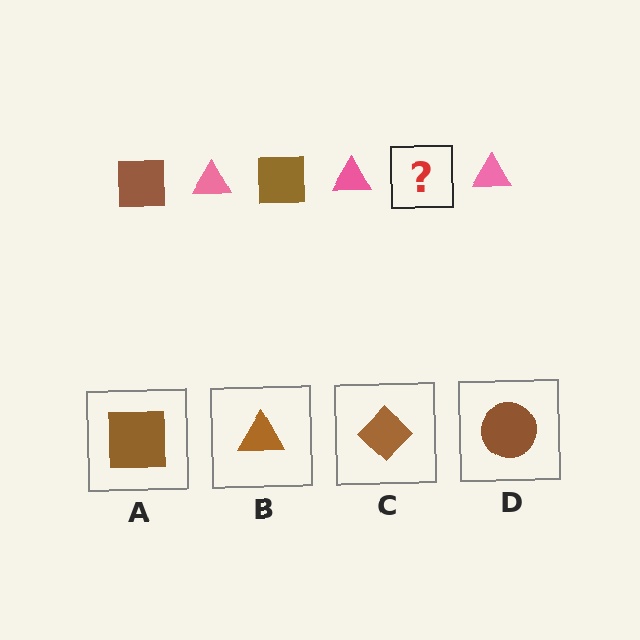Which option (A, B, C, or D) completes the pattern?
A.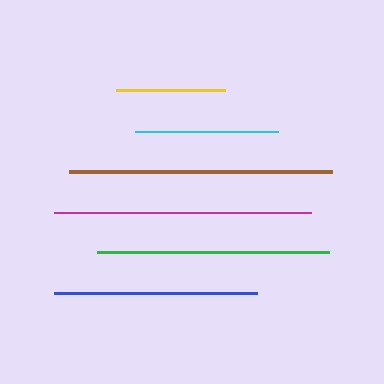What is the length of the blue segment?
The blue segment is approximately 204 pixels long.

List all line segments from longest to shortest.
From longest to shortest: brown, magenta, green, blue, cyan, yellow.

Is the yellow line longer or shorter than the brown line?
The brown line is longer than the yellow line.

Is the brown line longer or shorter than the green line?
The brown line is longer than the green line.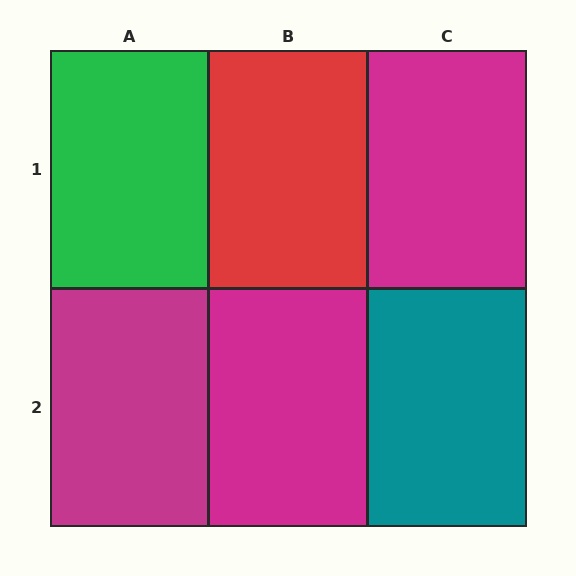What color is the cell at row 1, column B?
Red.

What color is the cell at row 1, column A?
Green.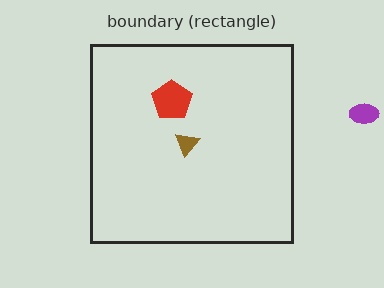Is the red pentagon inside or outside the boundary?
Inside.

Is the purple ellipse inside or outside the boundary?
Outside.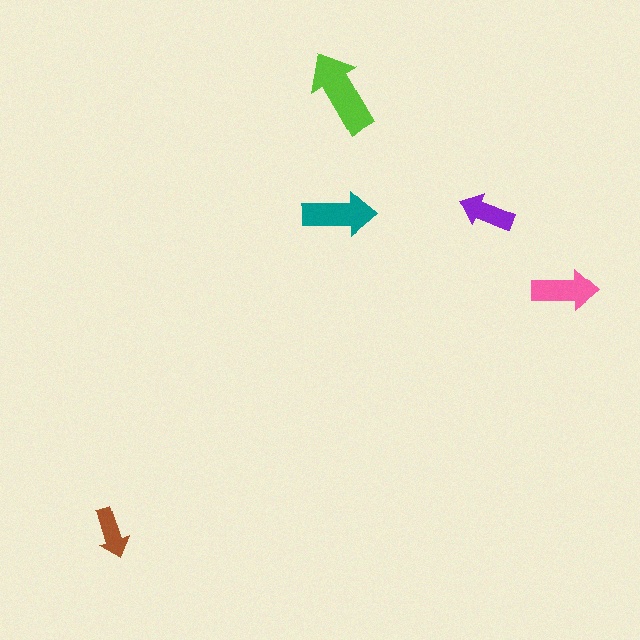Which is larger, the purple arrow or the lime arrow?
The lime one.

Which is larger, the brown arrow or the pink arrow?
The pink one.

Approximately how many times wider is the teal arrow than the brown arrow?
About 1.5 times wider.